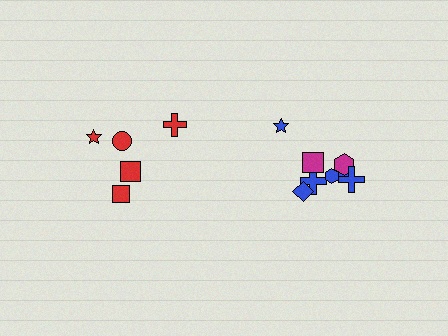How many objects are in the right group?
There are 8 objects.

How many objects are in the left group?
There are 5 objects.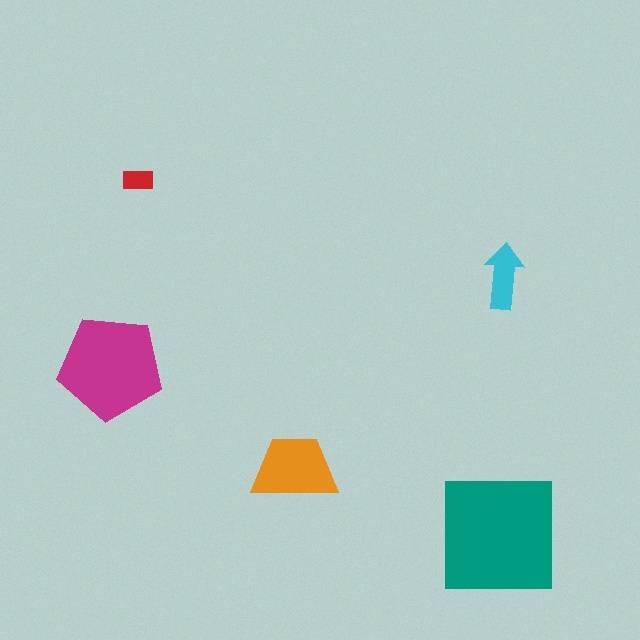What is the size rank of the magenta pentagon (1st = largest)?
2nd.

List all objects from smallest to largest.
The red rectangle, the cyan arrow, the orange trapezoid, the magenta pentagon, the teal square.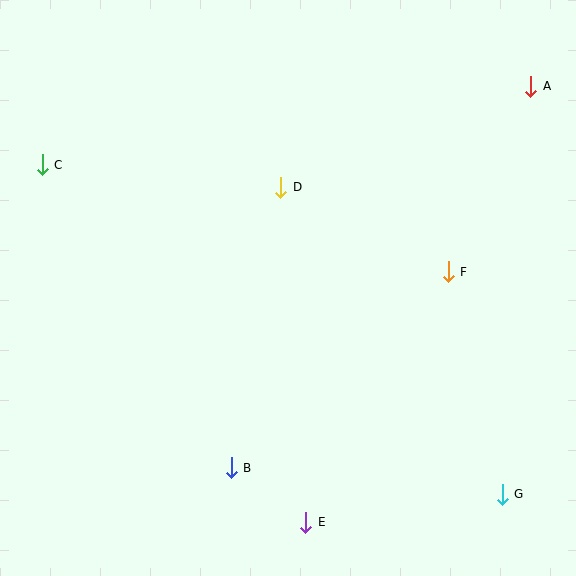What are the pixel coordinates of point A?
Point A is at (531, 86).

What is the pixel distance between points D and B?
The distance between D and B is 285 pixels.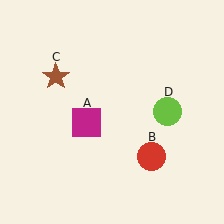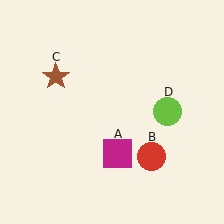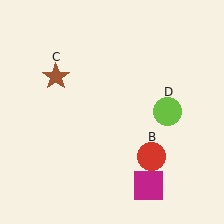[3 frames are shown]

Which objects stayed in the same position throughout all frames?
Red circle (object B) and brown star (object C) and lime circle (object D) remained stationary.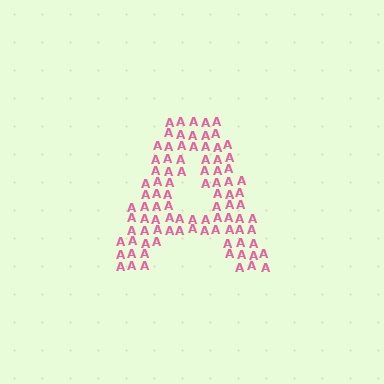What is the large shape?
The large shape is the letter A.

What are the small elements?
The small elements are letter A's.